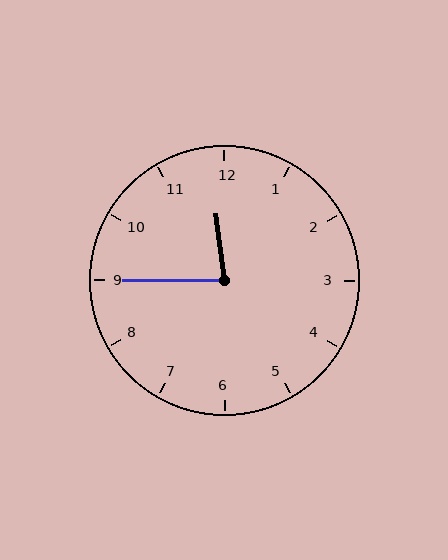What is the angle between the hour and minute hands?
Approximately 82 degrees.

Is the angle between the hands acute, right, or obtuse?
It is acute.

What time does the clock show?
11:45.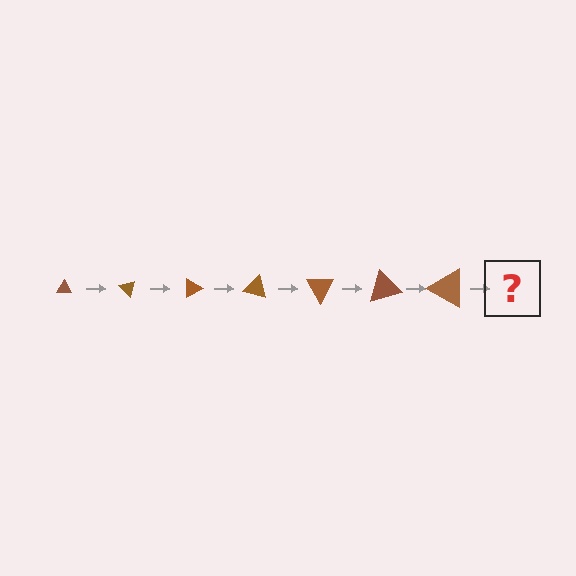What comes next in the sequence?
The next element should be a triangle, larger than the previous one and rotated 315 degrees from the start.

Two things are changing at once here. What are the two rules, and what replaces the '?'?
The two rules are that the triangle grows larger each step and it rotates 45 degrees each step. The '?' should be a triangle, larger than the previous one and rotated 315 degrees from the start.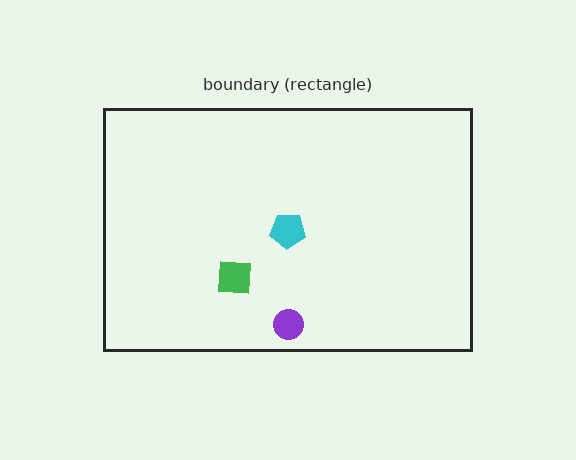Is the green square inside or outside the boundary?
Inside.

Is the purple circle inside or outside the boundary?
Inside.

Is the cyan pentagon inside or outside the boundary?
Inside.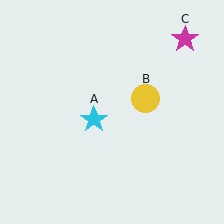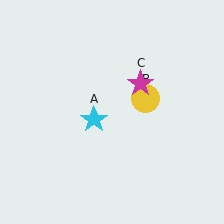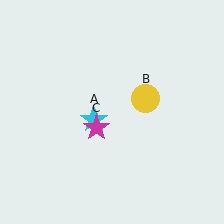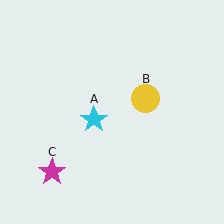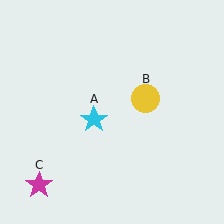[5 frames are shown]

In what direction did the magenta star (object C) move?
The magenta star (object C) moved down and to the left.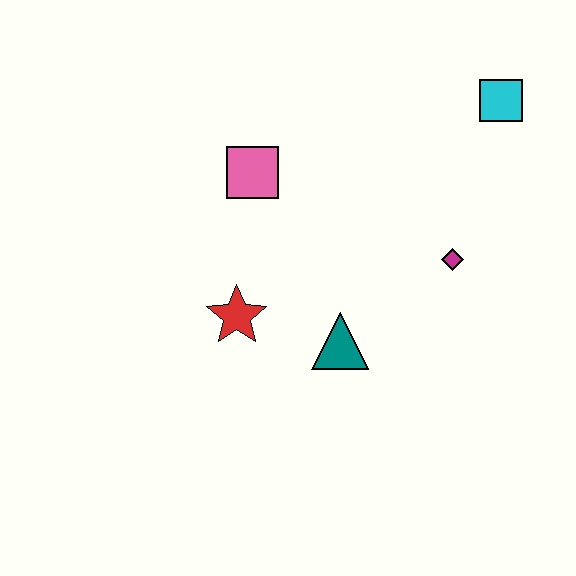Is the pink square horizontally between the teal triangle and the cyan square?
No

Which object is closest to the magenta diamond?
The teal triangle is closest to the magenta diamond.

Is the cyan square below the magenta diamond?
No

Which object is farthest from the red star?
The cyan square is farthest from the red star.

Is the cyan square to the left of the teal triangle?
No